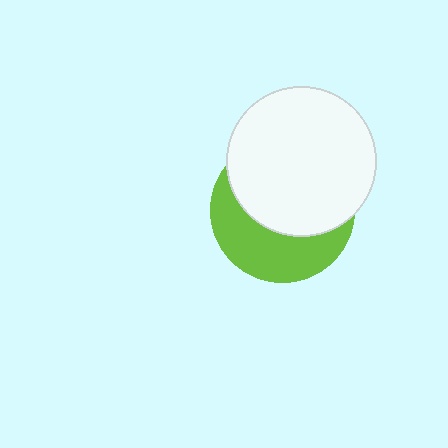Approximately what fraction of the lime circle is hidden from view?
Roughly 58% of the lime circle is hidden behind the white circle.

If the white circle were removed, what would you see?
You would see the complete lime circle.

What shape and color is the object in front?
The object in front is a white circle.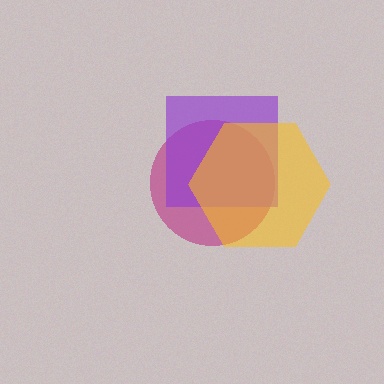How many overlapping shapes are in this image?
There are 3 overlapping shapes in the image.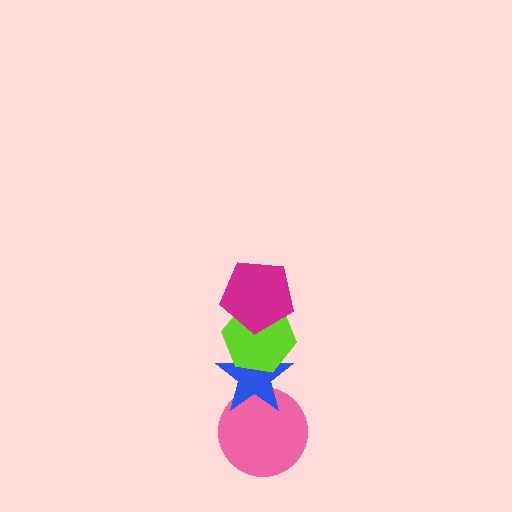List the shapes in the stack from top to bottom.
From top to bottom: the magenta pentagon, the lime hexagon, the blue star, the pink circle.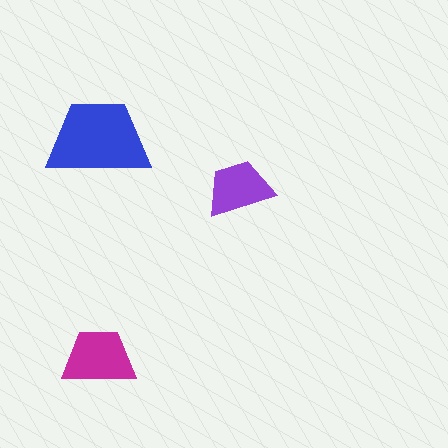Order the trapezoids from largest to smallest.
the blue one, the magenta one, the purple one.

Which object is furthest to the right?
The purple trapezoid is rightmost.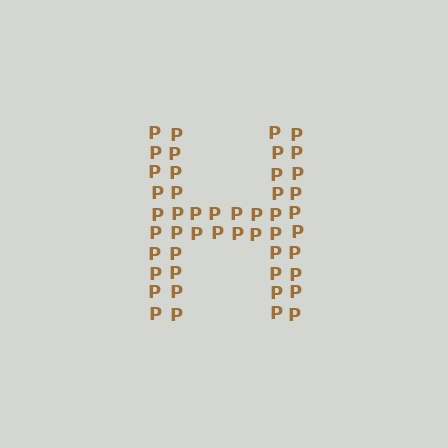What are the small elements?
The small elements are letter P's.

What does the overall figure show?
The overall figure shows the letter H.